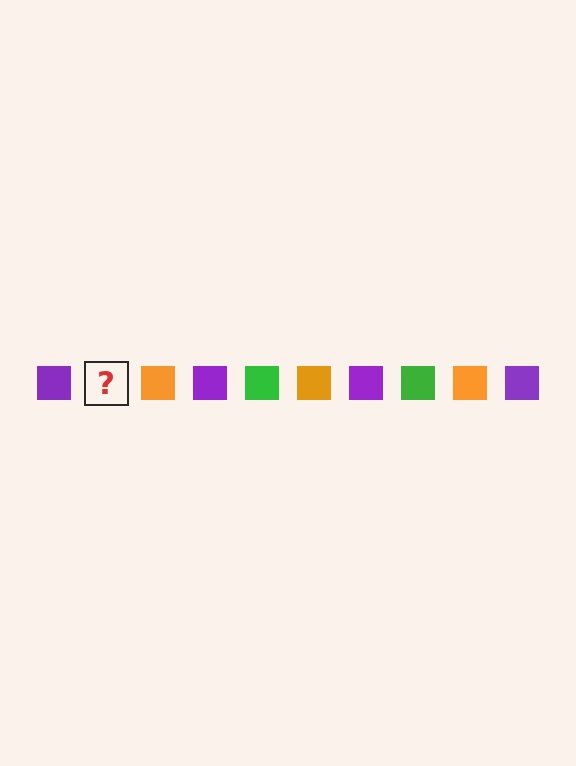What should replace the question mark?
The question mark should be replaced with a green square.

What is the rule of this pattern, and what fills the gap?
The rule is that the pattern cycles through purple, green, orange squares. The gap should be filled with a green square.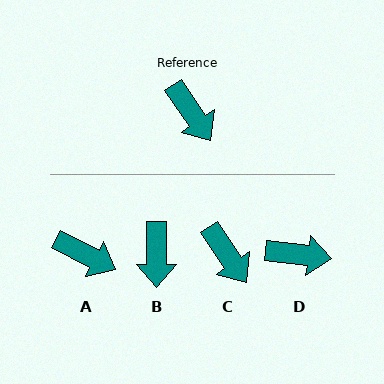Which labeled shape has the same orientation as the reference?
C.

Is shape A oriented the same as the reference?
No, it is off by about 28 degrees.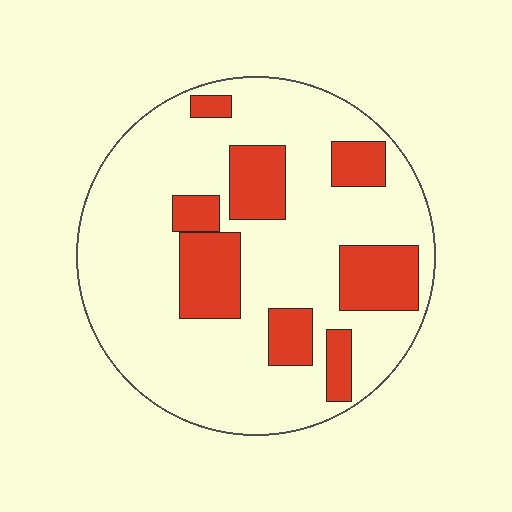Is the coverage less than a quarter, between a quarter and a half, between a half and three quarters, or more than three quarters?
Less than a quarter.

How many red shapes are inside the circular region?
8.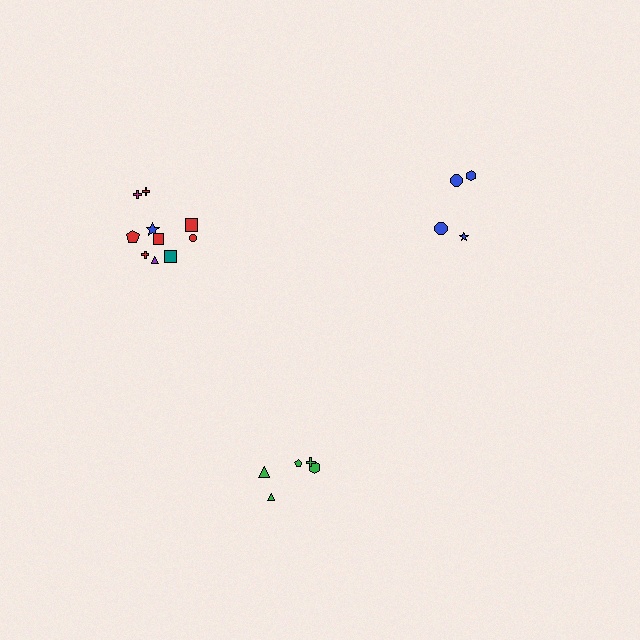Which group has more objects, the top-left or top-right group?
The top-left group.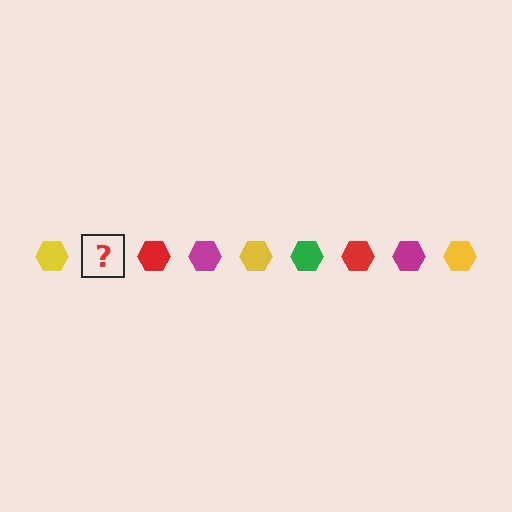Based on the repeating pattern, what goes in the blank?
The blank should be a green hexagon.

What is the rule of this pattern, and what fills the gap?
The rule is that the pattern cycles through yellow, green, red, magenta hexagons. The gap should be filled with a green hexagon.